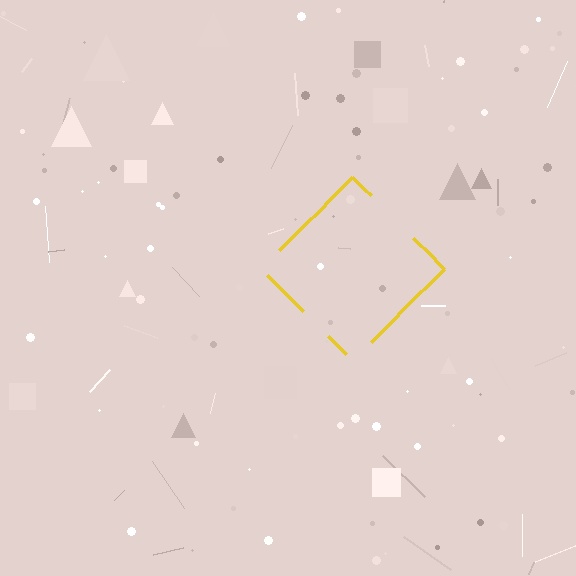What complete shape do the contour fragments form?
The contour fragments form a diamond.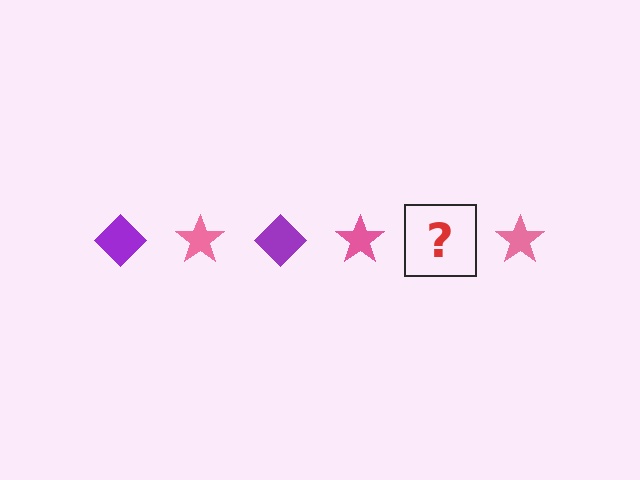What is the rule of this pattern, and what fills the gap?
The rule is that the pattern alternates between purple diamond and pink star. The gap should be filled with a purple diamond.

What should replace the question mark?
The question mark should be replaced with a purple diamond.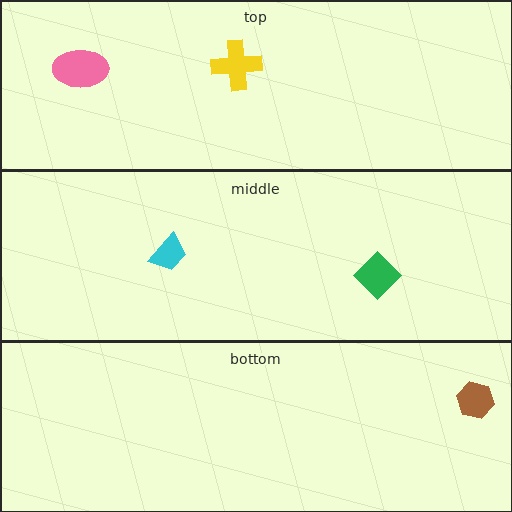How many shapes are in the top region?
2.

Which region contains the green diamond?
The middle region.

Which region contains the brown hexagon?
The bottom region.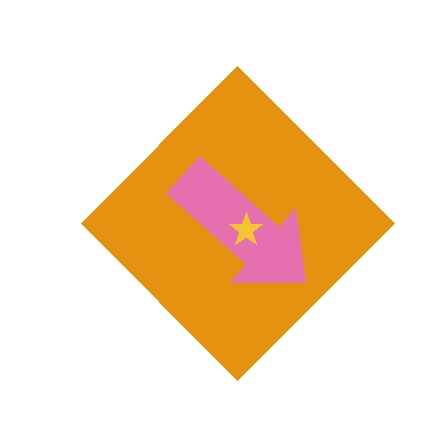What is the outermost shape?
The orange diamond.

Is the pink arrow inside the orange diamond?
Yes.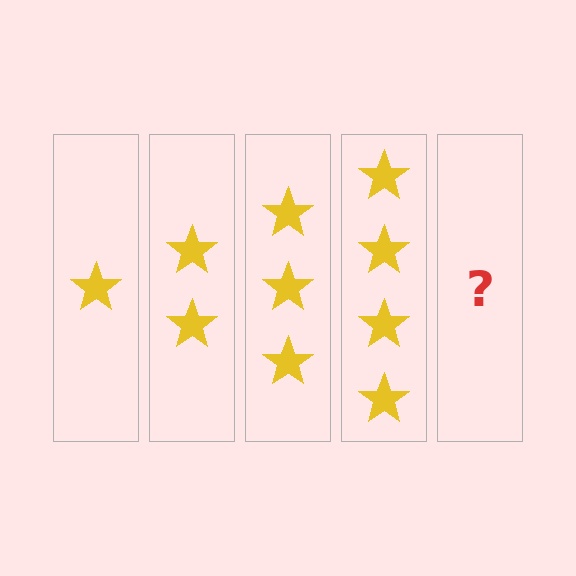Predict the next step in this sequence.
The next step is 5 stars.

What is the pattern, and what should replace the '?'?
The pattern is that each step adds one more star. The '?' should be 5 stars.